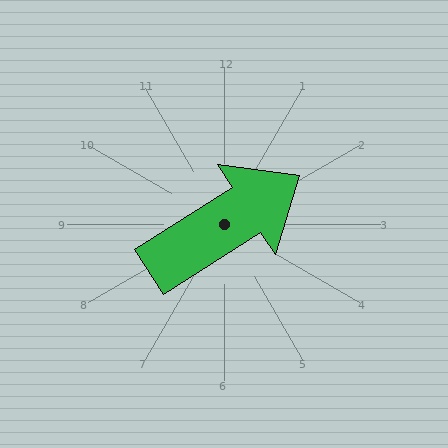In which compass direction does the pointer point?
Northeast.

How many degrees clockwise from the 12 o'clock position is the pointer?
Approximately 57 degrees.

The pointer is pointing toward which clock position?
Roughly 2 o'clock.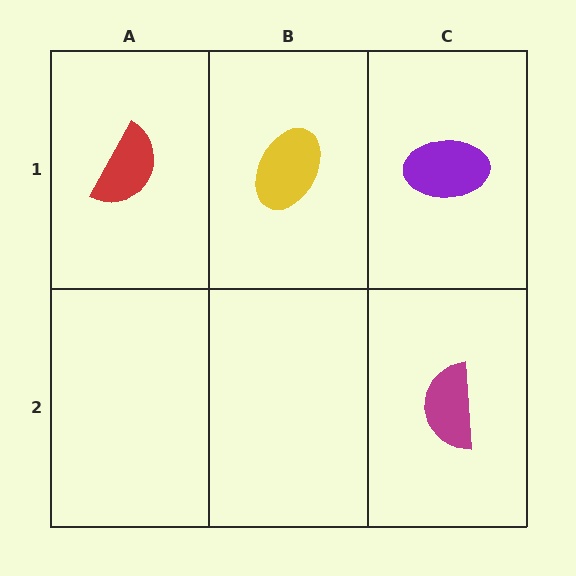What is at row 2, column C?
A magenta semicircle.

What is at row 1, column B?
A yellow ellipse.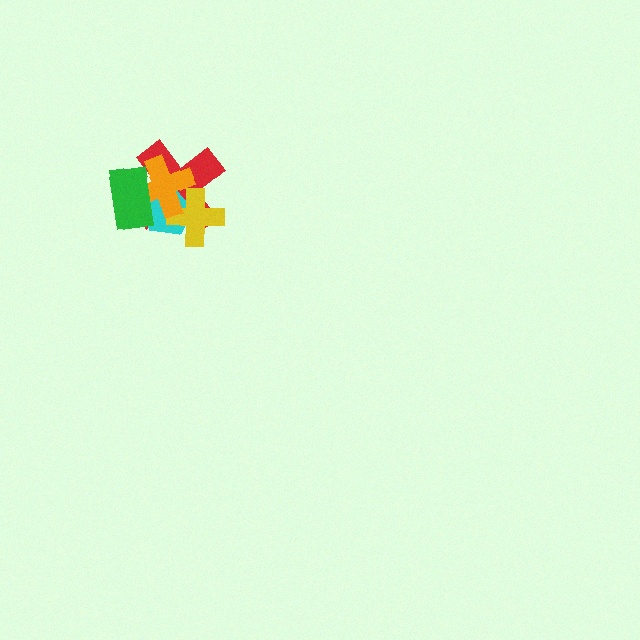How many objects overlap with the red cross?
4 objects overlap with the red cross.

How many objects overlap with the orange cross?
4 objects overlap with the orange cross.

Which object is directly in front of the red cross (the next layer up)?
The cyan pentagon is directly in front of the red cross.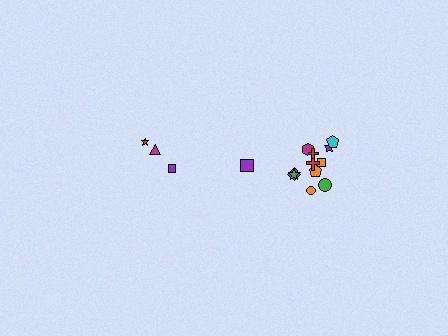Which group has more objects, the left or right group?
The right group.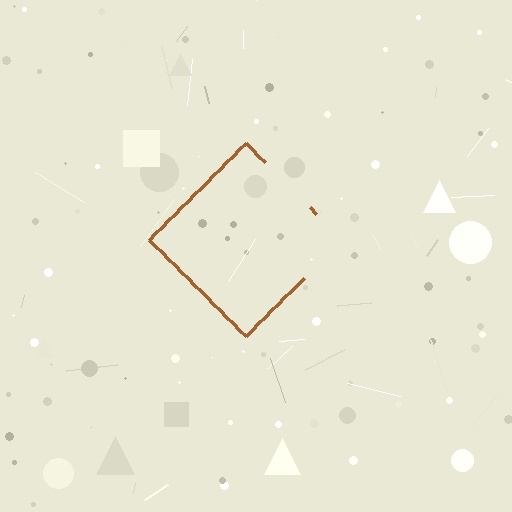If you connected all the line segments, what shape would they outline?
They would outline a diamond.